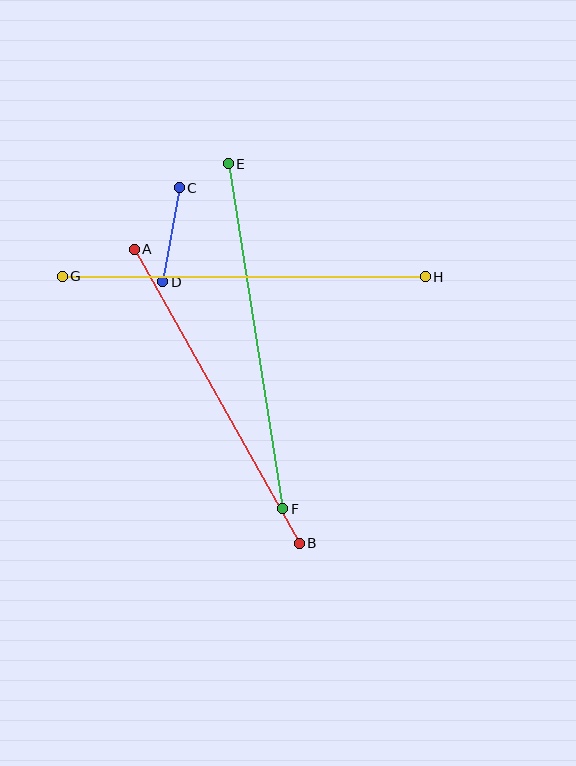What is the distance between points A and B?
The distance is approximately 337 pixels.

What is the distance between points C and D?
The distance is approximately 95 pixels.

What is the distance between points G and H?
The distance is approximately 363 pixels.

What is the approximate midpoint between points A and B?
The midpoint is at approximately (217, 396) pixels.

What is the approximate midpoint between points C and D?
The midpoint is at approximately (171, 235) pixels.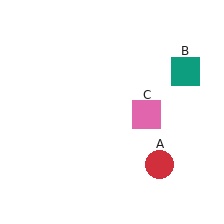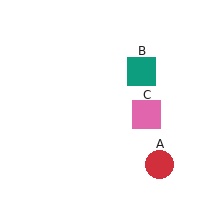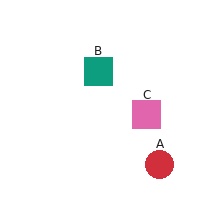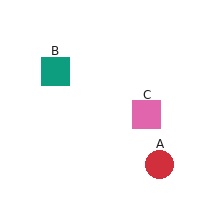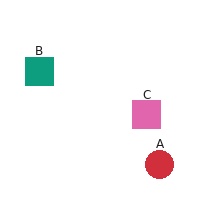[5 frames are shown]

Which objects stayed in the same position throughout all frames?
Red circle (object A) and pink square (object C) remained stationary.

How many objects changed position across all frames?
1 object changed position: teal square (object B).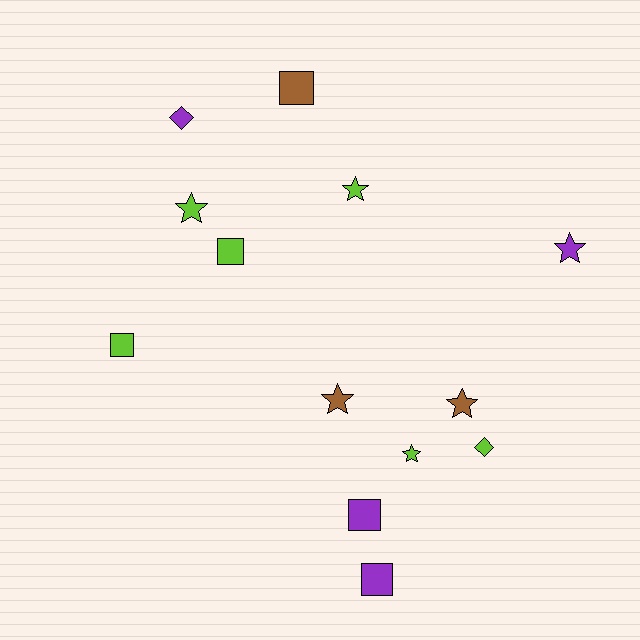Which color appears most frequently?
Lime, with 6 objects.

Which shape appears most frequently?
Star, with 6 objects.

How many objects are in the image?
There are 13 objects.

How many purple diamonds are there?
There is 1 purple diamond.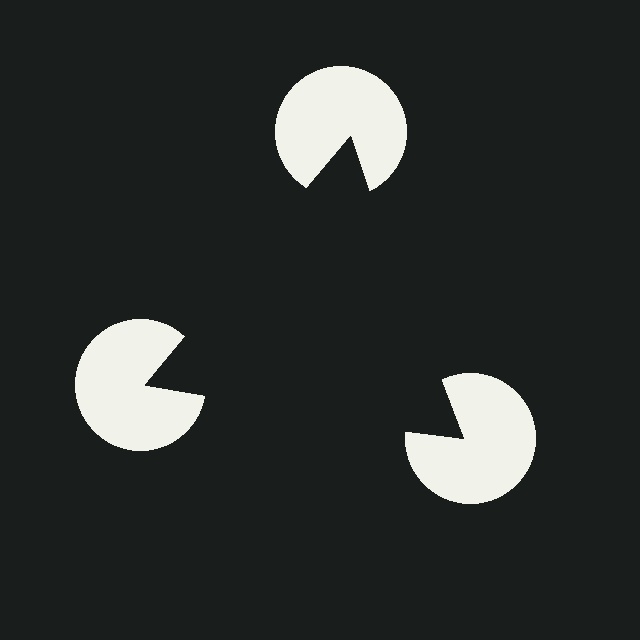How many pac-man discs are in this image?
There are 3 — one at each vertex of the illusory triangle.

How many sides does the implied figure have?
3 sides.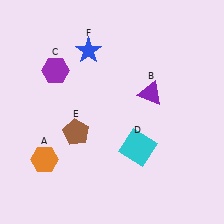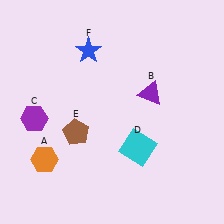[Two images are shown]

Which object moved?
The purple hexagon (C) moved down.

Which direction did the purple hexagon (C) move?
The purple hexagon (C) moved down.